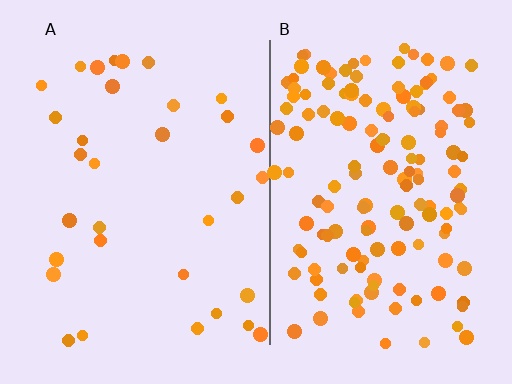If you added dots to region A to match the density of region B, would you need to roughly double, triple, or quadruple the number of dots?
Approximately quadruple.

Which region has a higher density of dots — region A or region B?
B (the right).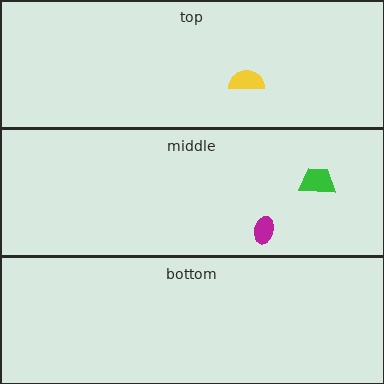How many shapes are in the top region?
1.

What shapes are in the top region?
The yellow semicircle.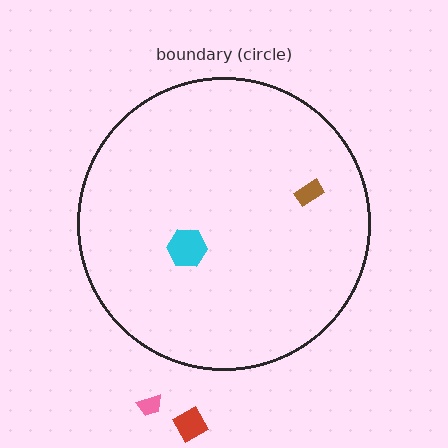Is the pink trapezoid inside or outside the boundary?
Outside.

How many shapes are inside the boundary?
2 inside, 2 outside.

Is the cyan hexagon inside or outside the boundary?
Inside.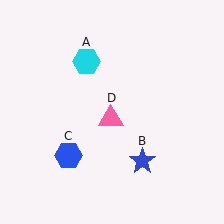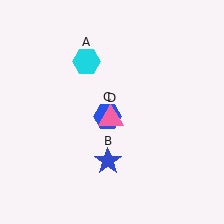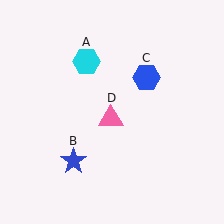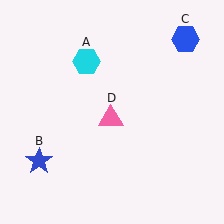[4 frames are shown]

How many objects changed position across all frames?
2 objects changed position: blue star (object B), blue hexagon (object C).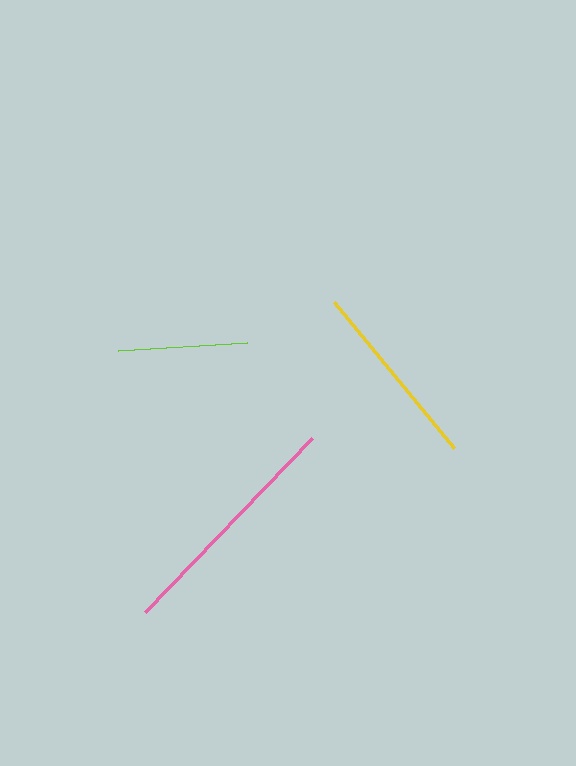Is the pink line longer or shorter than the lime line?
The pink line is longer than the lime line.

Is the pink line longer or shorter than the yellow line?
The pink line is longer than the yellow line.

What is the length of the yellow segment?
The yellow segment is approximately 189 pixels long.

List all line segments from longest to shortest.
From longest to shortest: pink, yellow, lime.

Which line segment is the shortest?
The lime line is the shortest at approximately 129 pixels.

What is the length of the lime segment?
The lime segment is approximately 129 pixels long.